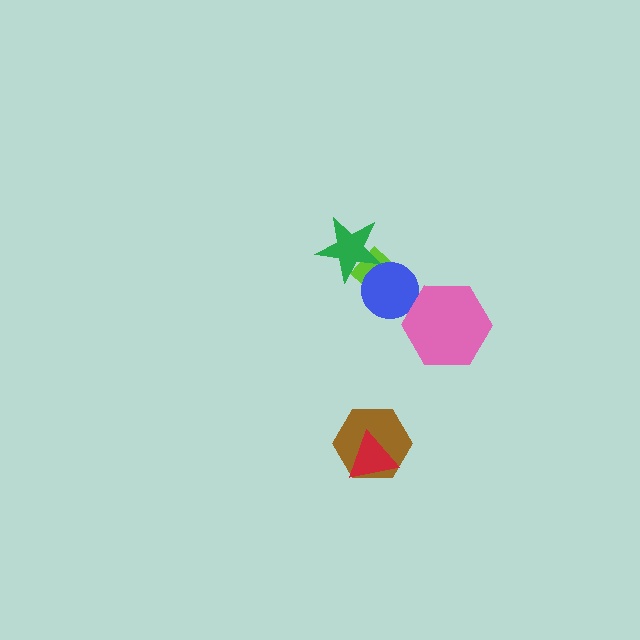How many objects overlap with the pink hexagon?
0 objects overlap with the pink hexagon.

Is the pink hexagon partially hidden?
No, no other shape covers it.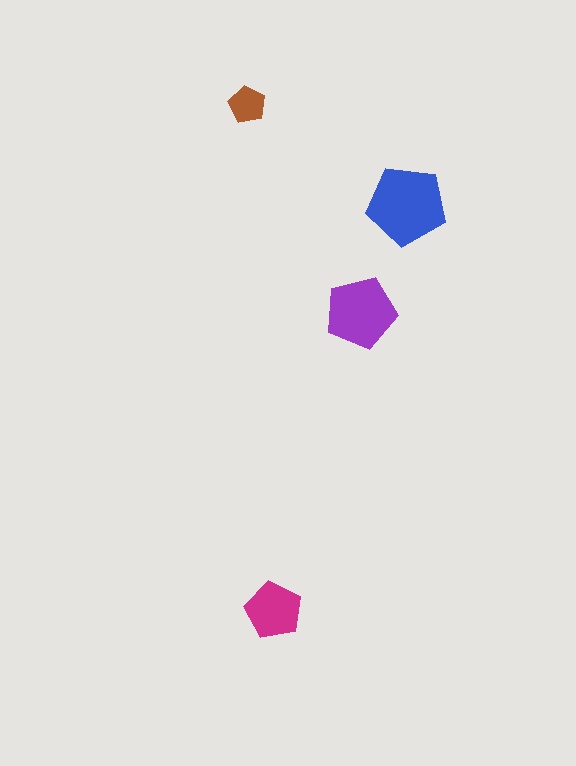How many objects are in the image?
There are 4 objects in the image.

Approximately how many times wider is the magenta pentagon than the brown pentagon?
About 1.5 times wider.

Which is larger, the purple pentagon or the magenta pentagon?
The purple one.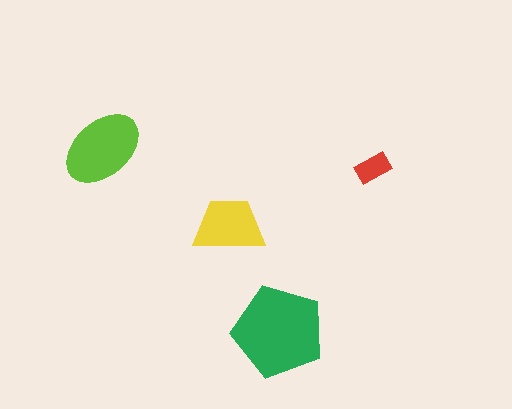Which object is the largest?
The green pentagon.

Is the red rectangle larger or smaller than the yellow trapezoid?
Smaller.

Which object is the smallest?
The red rectangle.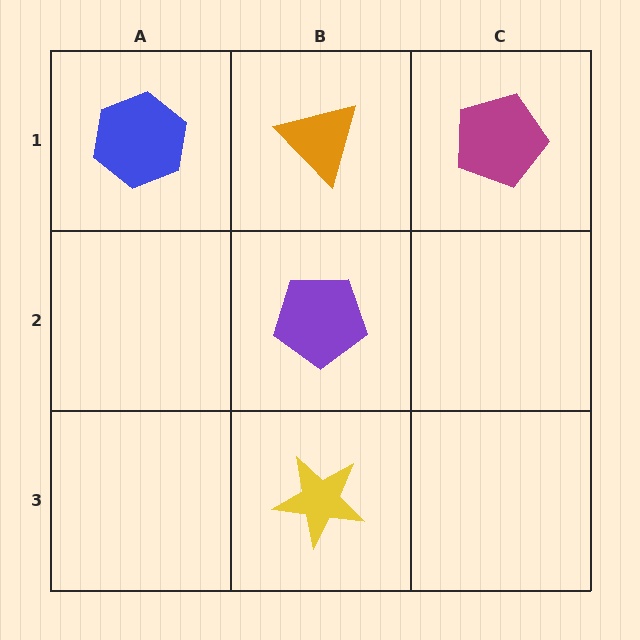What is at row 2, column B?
A purple pentagon.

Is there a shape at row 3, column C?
No, that cell is empty.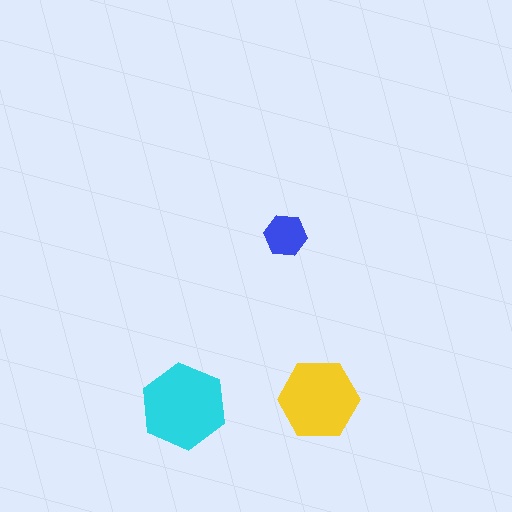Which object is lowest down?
The cyan hexagon is bottommost.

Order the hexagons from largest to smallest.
the cyan one, the yellow one, the blue one.